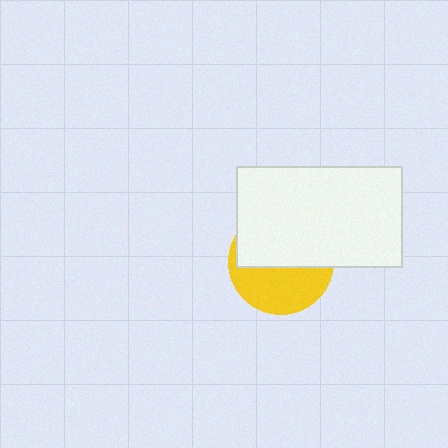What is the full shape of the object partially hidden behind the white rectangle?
The partially hidden object is a yellow circle.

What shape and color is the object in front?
The object in front is a white rectangle.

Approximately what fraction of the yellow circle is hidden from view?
Roughly 54% of the yellow circle is hidden behind the white rectangle.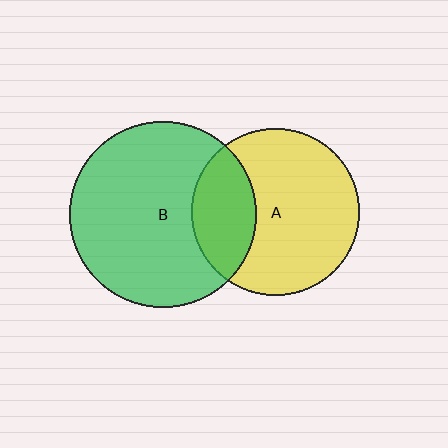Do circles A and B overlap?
Yes.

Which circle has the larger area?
Circle B (green).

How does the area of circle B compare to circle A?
Approximately 1.2 times.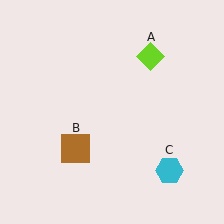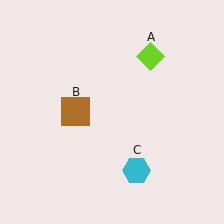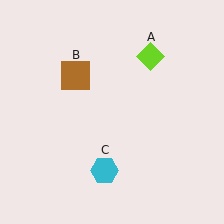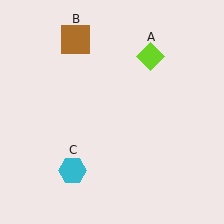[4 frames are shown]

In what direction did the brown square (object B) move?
The brown square (object B) moved up.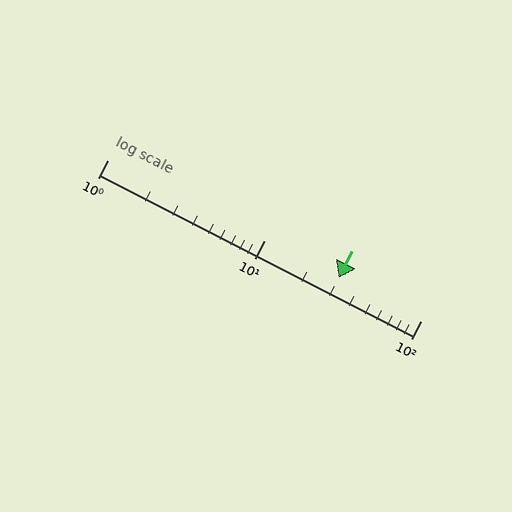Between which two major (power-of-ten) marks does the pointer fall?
The pointer is between 10 and 100.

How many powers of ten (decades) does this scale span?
The scale spans 2 decades, from 1 to 100.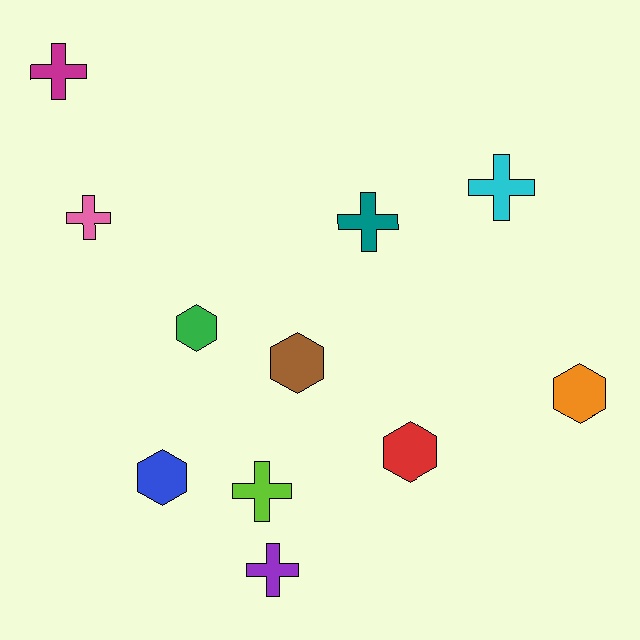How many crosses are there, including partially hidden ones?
There are 6 crosses.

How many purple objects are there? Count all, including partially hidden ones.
There is 1 purple object.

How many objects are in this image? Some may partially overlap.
There are 11 objects.